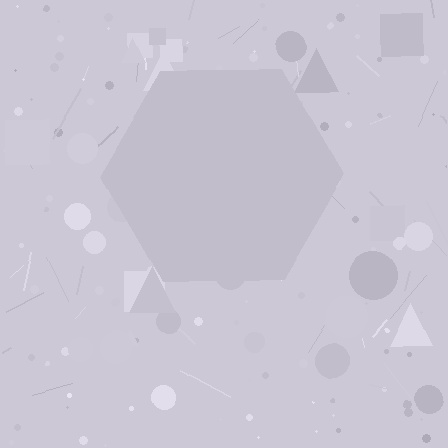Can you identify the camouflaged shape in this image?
The camouflaged shape is a hexagon.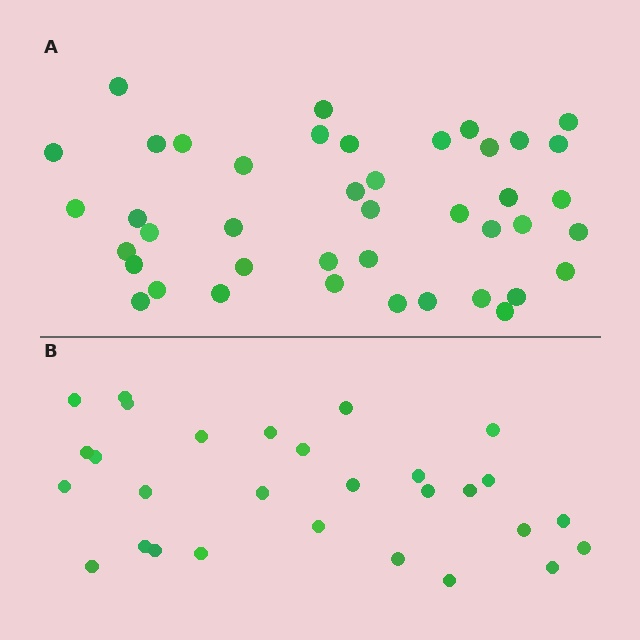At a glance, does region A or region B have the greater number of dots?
Region A (the top region) has more dots.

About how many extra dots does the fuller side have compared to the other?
Region A has approximately 15 more dots than region B.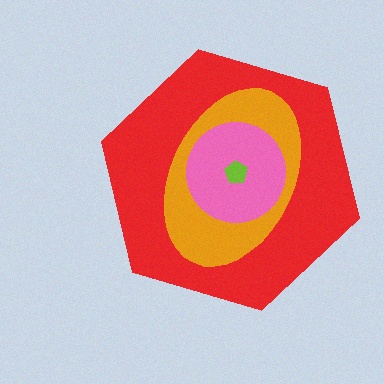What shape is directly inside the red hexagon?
The orange ellipse.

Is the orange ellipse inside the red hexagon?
Yes.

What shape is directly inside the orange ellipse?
The pink circle.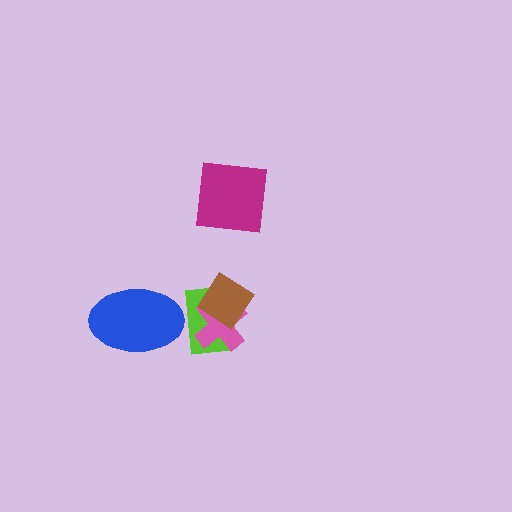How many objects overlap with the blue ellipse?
1 object overlaps with the blue ellipse.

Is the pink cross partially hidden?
Yes, it is partially covered by another shape.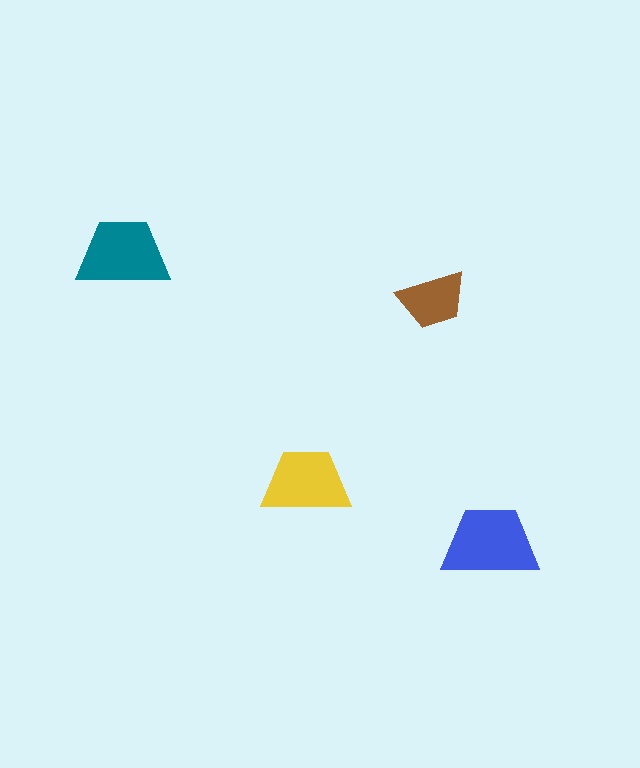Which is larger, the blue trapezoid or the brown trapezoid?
The blue one.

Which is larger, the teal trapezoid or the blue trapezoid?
The blue one.